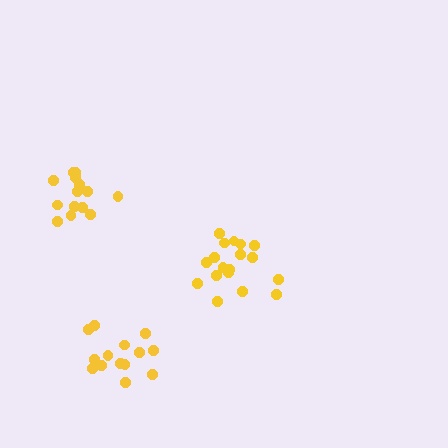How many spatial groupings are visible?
There are 3 spatial groupings.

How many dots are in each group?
Group 1: 14 dots, Group 2: 18 dots, Group 3: 14 dots (46 total).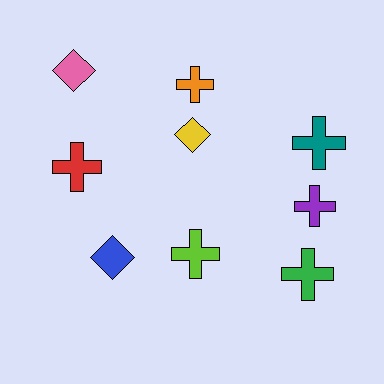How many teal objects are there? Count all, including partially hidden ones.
There is 1 teal object.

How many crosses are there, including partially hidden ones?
There are 6 crosses.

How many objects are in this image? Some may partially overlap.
There are 9 objects.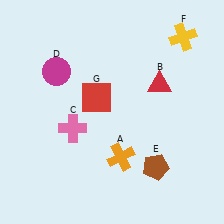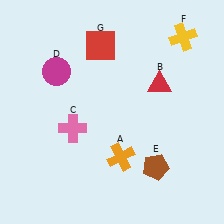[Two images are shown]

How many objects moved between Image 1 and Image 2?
1 object moved between the two images.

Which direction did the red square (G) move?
The red square (G) moved up.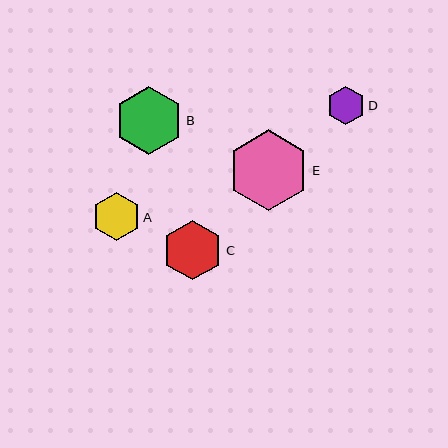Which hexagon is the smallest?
Hexagon D is the smallest with a size of approximately 39 pixels.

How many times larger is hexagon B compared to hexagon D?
Hexagon B is approximately 1.8 times the size of hexagon D.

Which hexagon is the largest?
Hexagon E is the largest with a size of approximately 81 pixels.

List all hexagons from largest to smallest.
From largest to smallest: E, B, C, A, D.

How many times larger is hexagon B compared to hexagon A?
Hexagon B is approximately 1.4 times the size of hexagon A.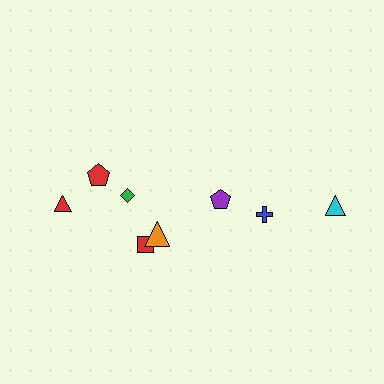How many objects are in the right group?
There are 3 objects.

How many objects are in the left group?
There are 5 objects.